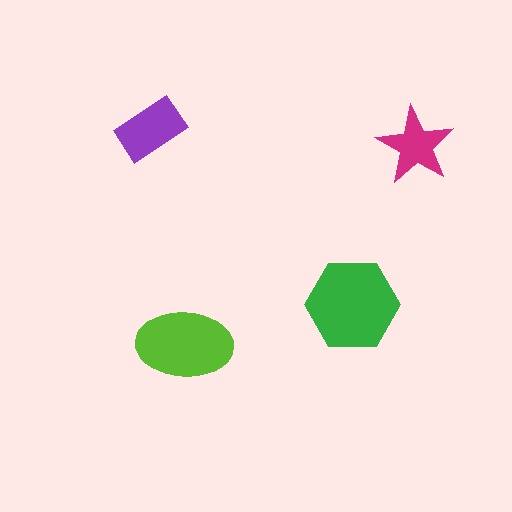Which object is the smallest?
The magenta star.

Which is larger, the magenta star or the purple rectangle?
The purple rectangle.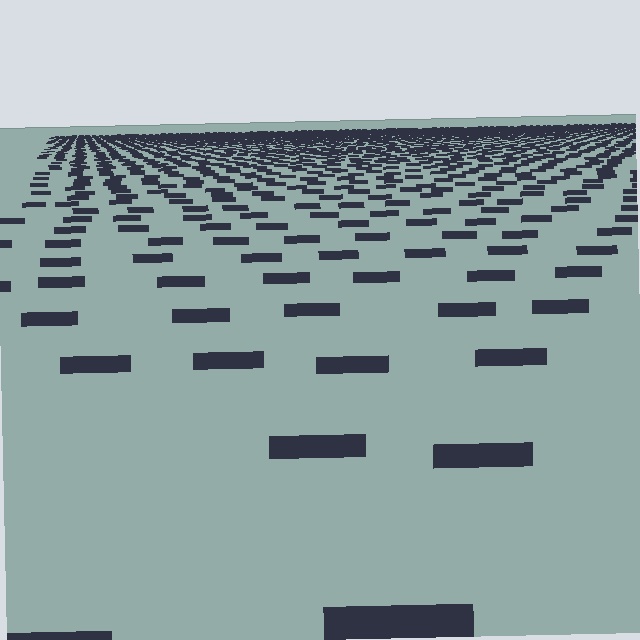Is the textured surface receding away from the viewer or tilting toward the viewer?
The surface is receding away from the viewer. Texture elements get smaller and denser toward the top.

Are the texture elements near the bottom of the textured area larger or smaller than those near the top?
Larger. Near the bottom, elements are closer to the viewer and appear at a bigger on-screen size.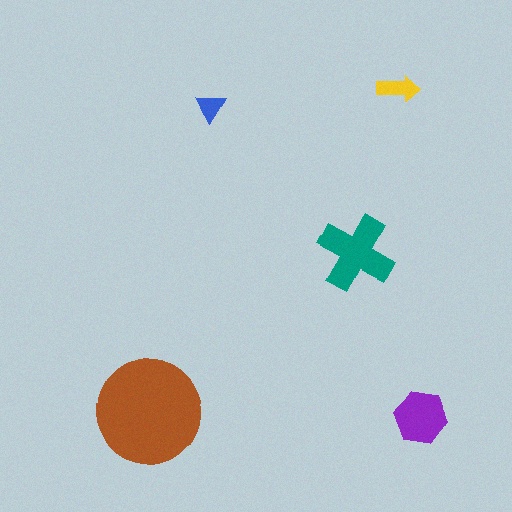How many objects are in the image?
There are 5 objects in the image.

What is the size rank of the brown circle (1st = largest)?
1st.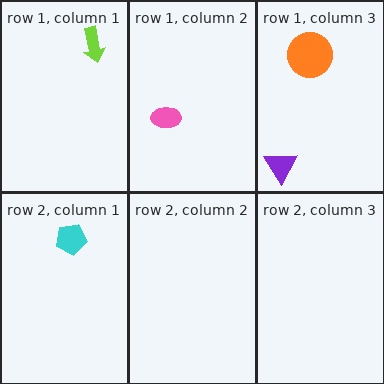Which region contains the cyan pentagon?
The row 2, column 1 region.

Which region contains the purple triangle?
The row 1, column 3 region.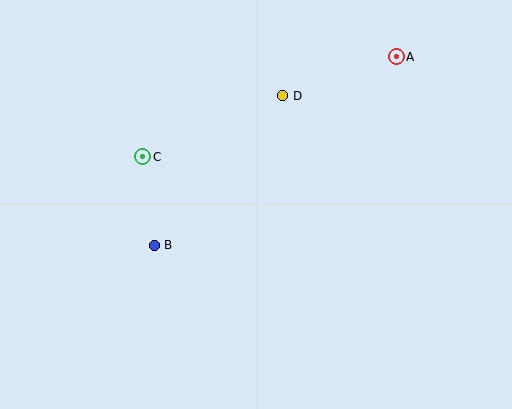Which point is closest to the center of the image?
Point B at (154, 246) is closest to the center.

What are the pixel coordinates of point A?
Point A is at (396, 57).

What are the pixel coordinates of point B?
Point B is at (154, 246).